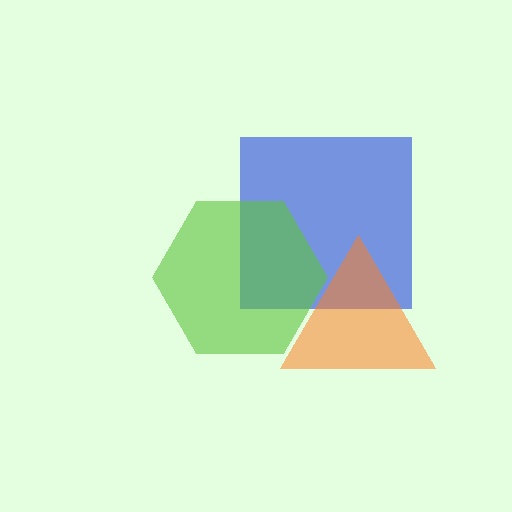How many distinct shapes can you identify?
There are 3 distinct shapes: a blue square, a lime hexagon, an orange triangle.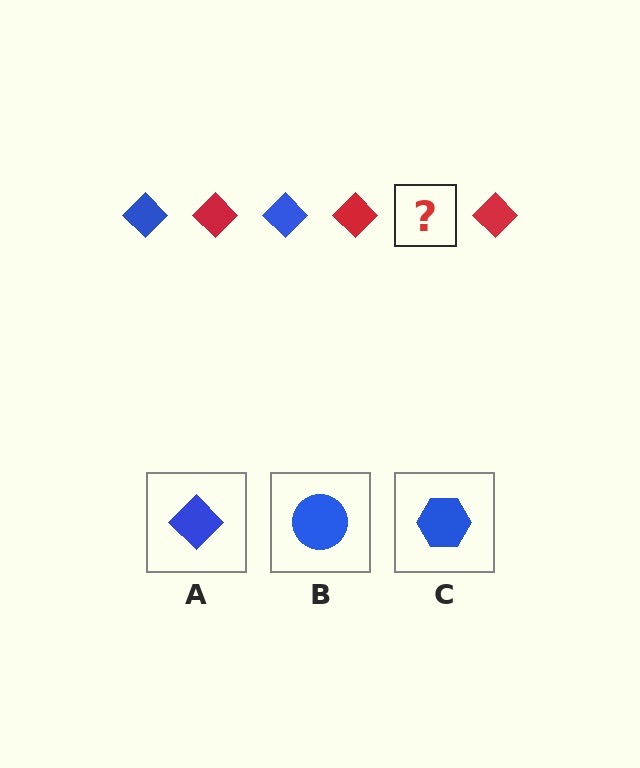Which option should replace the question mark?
Option A.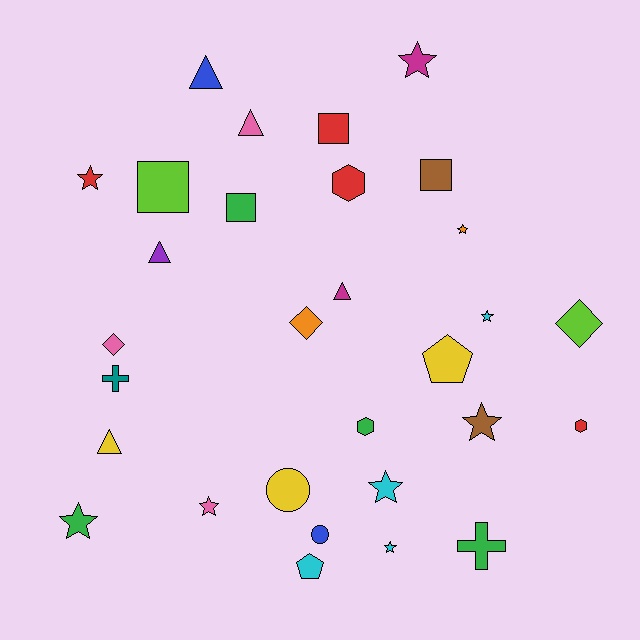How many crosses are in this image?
There are 2 crosses.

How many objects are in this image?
There are 30 objects.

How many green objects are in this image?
There are 4 green objects.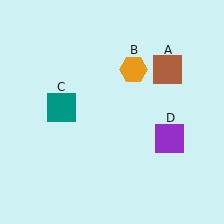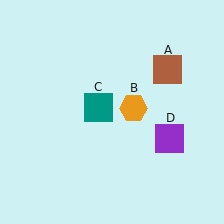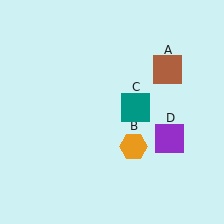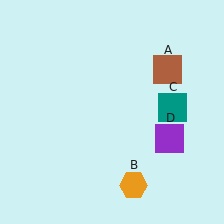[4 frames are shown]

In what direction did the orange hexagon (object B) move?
The orange hexagon (object B) moved down.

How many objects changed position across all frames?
2 objects changed position: orange hexagon (object B), teal square (object C).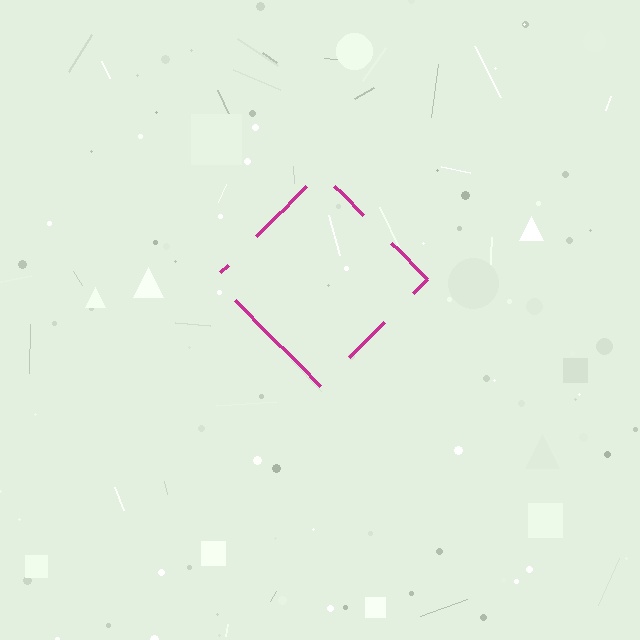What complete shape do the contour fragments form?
The contour fragments form a diamond.